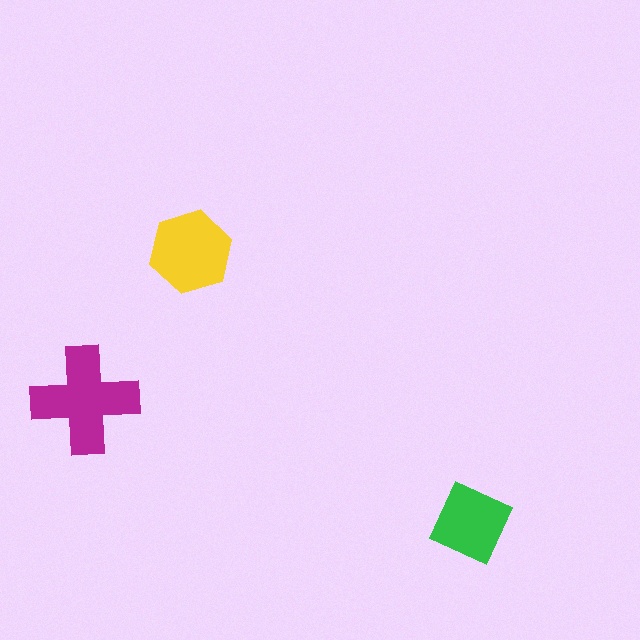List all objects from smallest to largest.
The green diamond, the yellow hexagon, the magenta cross.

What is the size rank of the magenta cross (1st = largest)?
1st.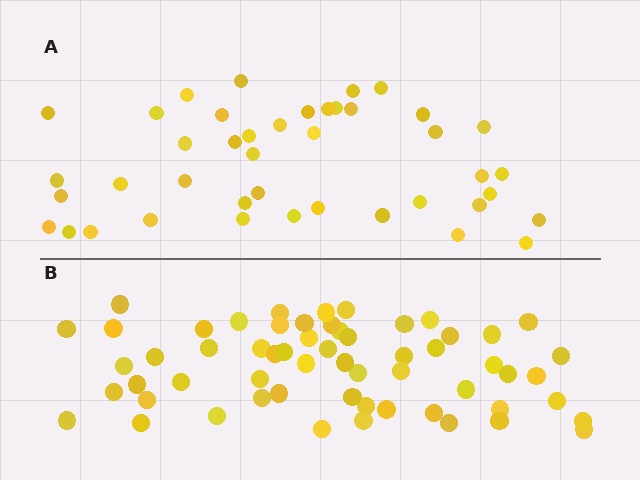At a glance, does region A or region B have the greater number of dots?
Region B (the bottom region) has more dots.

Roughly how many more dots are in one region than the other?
Region B has approximately 15 more dots than region A.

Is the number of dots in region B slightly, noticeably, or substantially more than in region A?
Region B has noticeably more, but not dramatically so. The ratio is roughly 1.4 to 1.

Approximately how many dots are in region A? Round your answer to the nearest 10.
About 40 dots. (The exact count is 42, which rounds to 40.)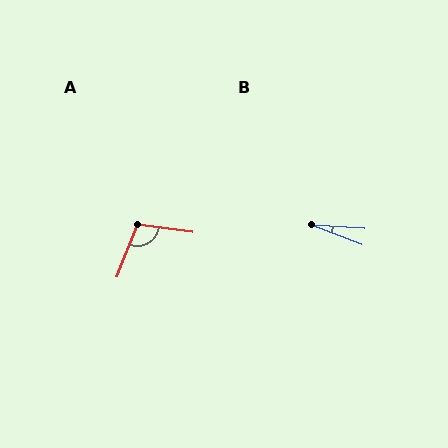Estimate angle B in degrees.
Approximately 17 degrees.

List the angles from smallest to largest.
B (17°), A (103°).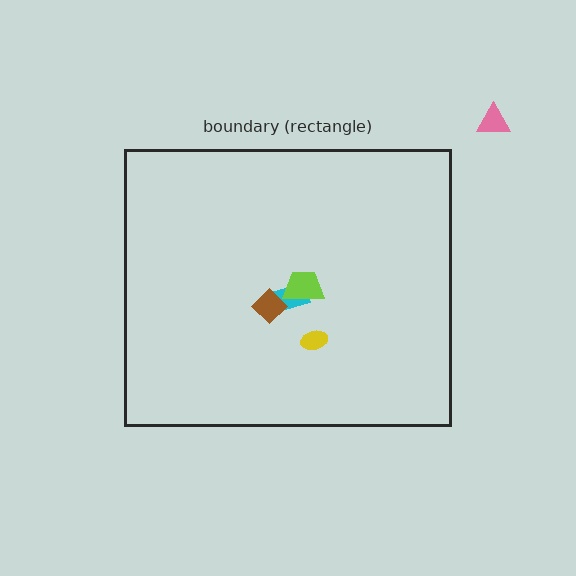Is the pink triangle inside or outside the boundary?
Outside.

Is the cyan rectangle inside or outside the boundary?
Inside.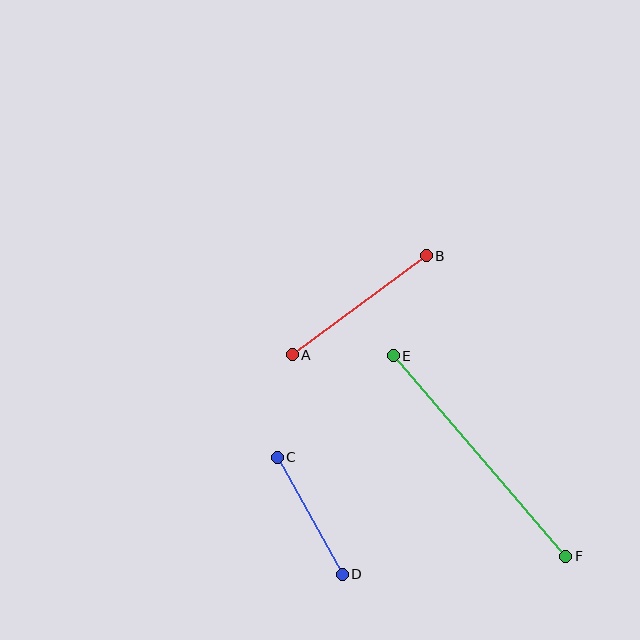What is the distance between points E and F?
The distance is approximately 265 pixels.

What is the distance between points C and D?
The distance is approximately 134 pixels.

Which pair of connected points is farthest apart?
Points E and F are farthest apart.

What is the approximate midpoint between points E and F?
The midpoint is at approximately (479, 456) pixels.